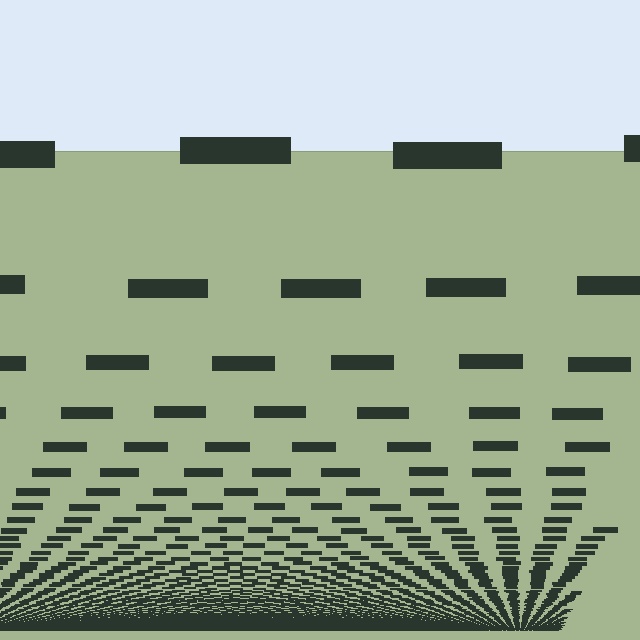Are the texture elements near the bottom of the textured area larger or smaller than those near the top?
Smaller. The gradient is inverted — elements near the bottom are smaller and denser.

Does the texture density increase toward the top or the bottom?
Density increases toward the bottom.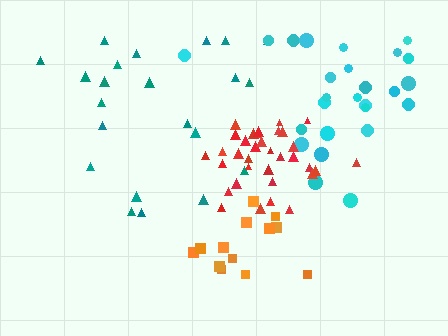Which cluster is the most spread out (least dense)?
Teal.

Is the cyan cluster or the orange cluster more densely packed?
Orange.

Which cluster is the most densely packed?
Red.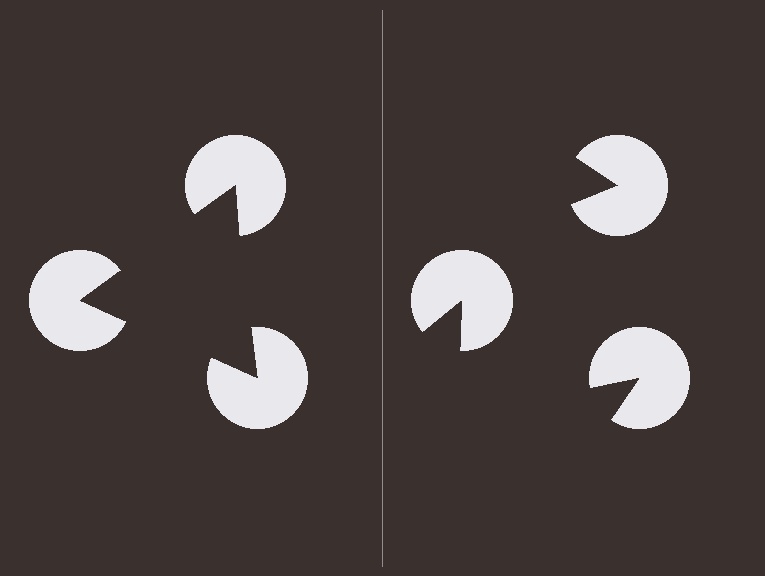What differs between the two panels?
The pac-man discs are positioned identically on both sides; only the wedge orientations differ. On the left they align to a triangle; on the right they are misaligned.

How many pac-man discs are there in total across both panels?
6 — 3 on each side.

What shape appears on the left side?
An illusory triangle.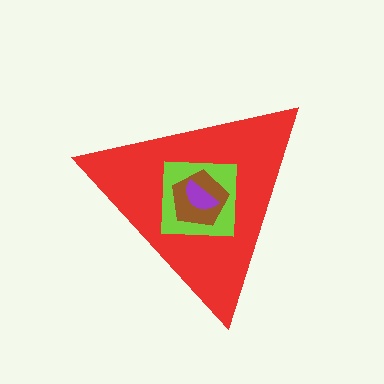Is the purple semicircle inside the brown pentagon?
Yes.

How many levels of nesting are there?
4.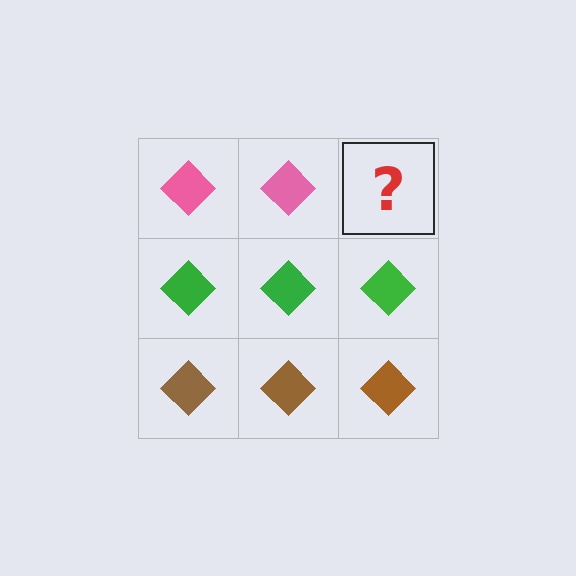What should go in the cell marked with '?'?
The missing cell should contain a pink diamond.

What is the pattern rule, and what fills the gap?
The rule is that each row has a consistent color. The gap should be filled with a pink diamond.